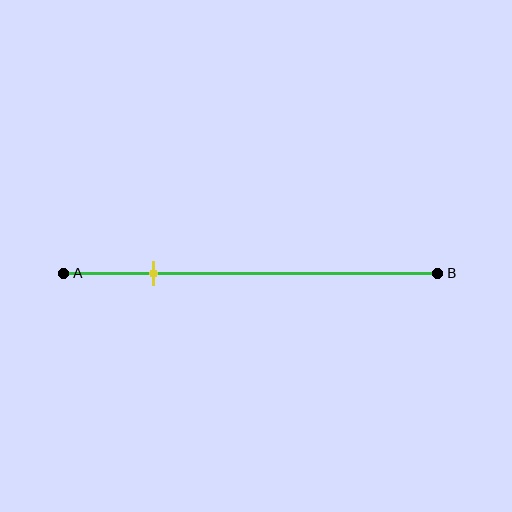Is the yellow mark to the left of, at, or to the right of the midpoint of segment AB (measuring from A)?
The yellow mark is to the left of the midpoint of segment AB.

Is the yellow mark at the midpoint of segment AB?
No, the mark is at about 25% from A, not at the 50% midpoint.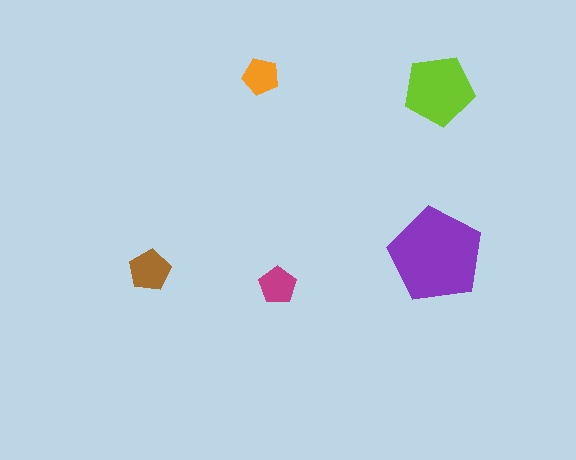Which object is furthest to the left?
The brown pentagon is leftmost.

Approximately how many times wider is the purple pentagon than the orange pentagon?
About 2.5 times wider.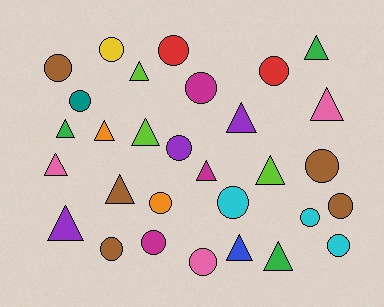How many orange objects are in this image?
There are 2 orange objects.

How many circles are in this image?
There are 16 circles.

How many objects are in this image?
There are 30 objects.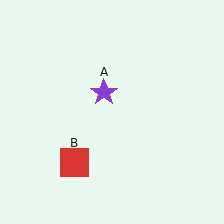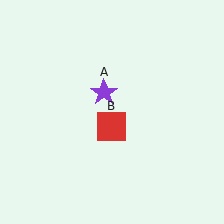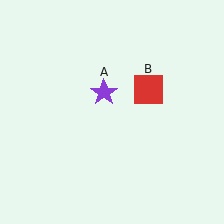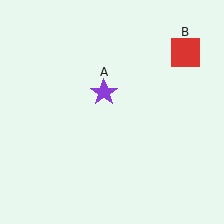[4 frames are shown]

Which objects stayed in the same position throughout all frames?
Purple star (object A) remained stationary.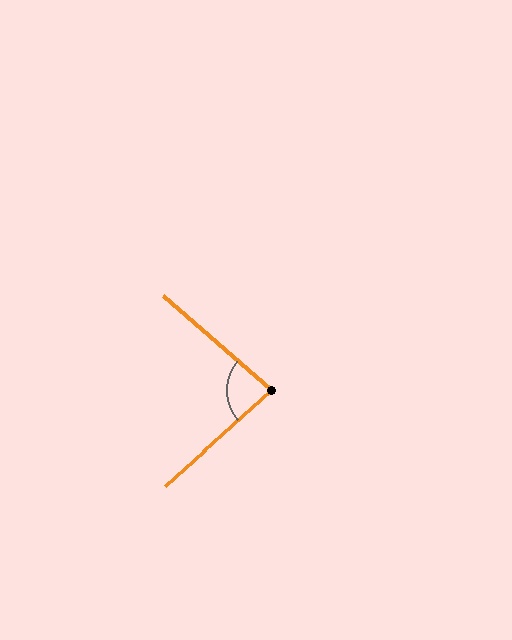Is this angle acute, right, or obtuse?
It is acute.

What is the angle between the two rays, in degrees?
Approximately 83 degrees.